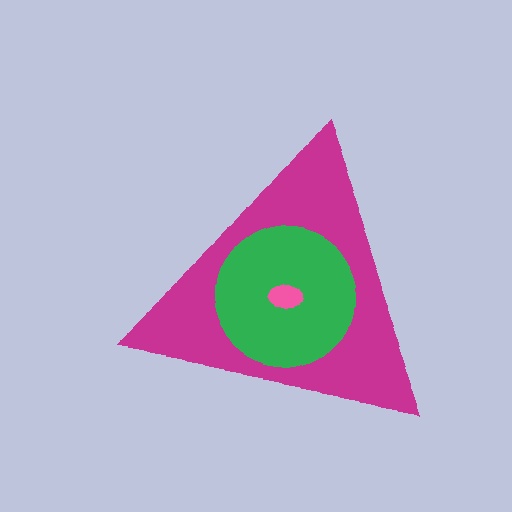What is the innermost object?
The pink ellipse.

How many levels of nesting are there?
3.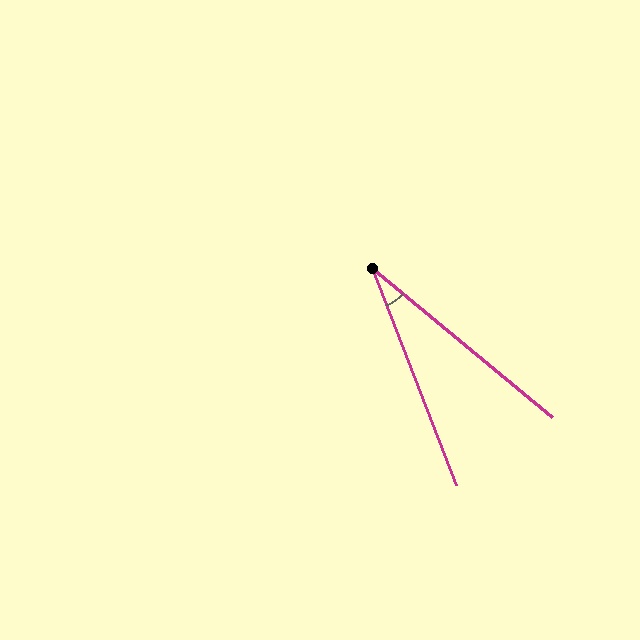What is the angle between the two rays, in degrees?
Approximately 29 degrees.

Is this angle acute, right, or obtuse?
It is acute.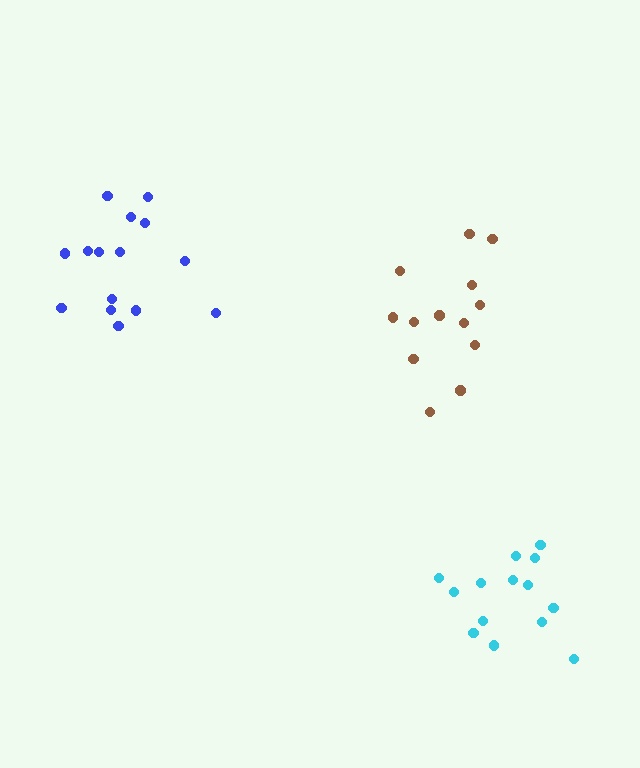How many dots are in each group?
Group 1: 15 dots, Group 2: 13 dots, Group 3: 15 dots (43 total).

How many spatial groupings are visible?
There are 3 spatial groupings.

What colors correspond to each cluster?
The clusters are colored: blue, brown, cyan.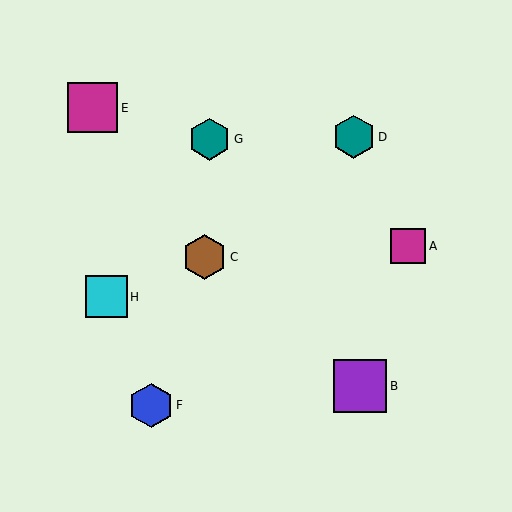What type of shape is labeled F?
Shape F is a blue hexagon.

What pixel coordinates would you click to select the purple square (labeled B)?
Click at (360, 386) to select the purple square B.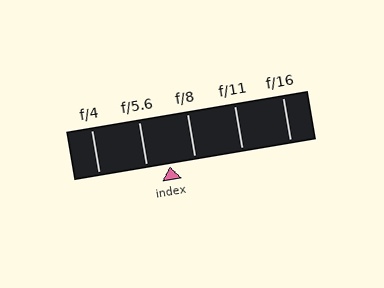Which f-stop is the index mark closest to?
The index mark is closest to f/5.6.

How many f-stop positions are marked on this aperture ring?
There are 5 f-stop positions marked.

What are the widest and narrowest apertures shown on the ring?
The widest aperture shown is f/4 and the narrowest is f/16.